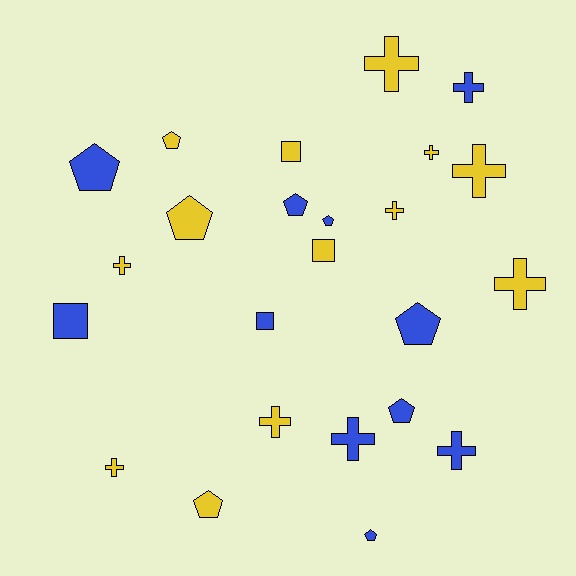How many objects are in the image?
There are 24 objects.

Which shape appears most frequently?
Cross, with 11 objects.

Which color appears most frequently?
Yellow, with 13 objects.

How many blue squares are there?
There are 2 blue squares.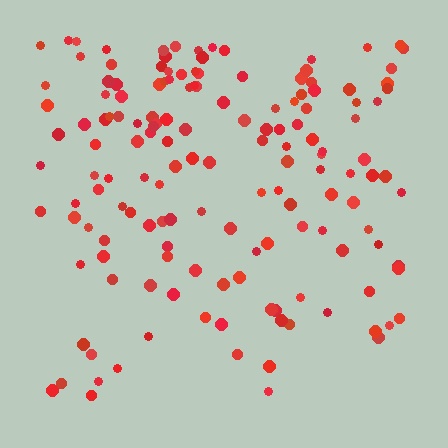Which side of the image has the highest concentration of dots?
The top.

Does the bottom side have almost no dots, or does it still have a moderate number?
Still a moderate number, just noticeably fewer than the top.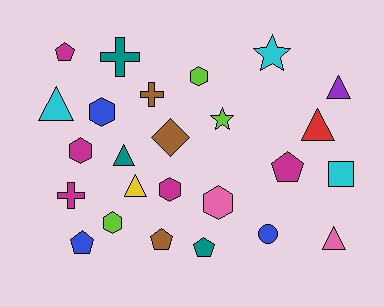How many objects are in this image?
There are 25 objects.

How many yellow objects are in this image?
There is 1 yellow object.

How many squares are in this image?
There is 1 square.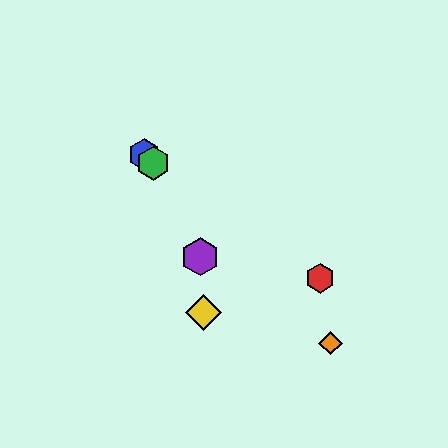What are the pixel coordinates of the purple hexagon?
The purple hexagon is at (200, 257).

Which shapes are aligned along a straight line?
The blue hexagon, the green hexagon, the orange diamond are aligned along a straight line.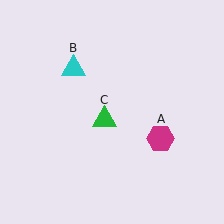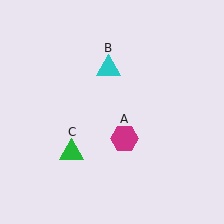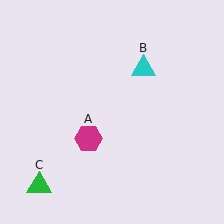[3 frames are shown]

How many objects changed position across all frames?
3 objects changed position: magenta hexagon (object A), cyan triangle (object B), green triangle (object C).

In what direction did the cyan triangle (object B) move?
The cyan triangle (object B) moved right.